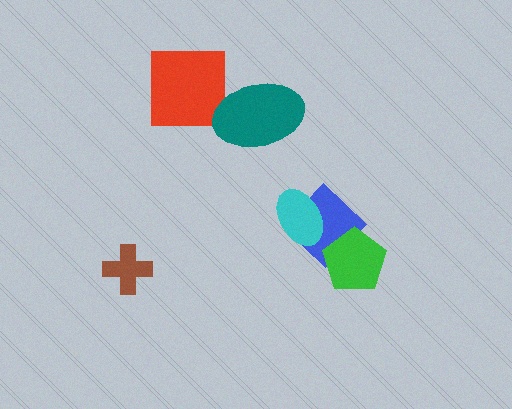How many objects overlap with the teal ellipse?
0 objects overlap with the teal ellipse.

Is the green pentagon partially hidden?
No, no other shape covers it.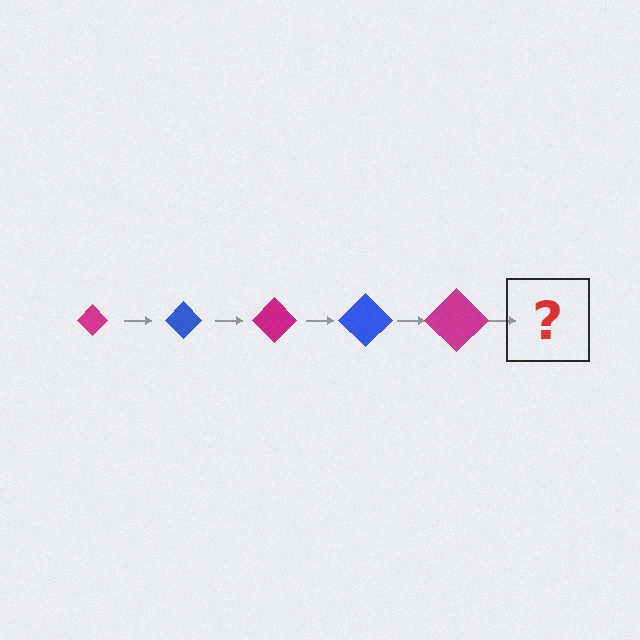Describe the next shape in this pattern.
It should be a blue diamond, larger than the previous one.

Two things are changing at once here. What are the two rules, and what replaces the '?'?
The two rules are that the diamond grows larger each step and the color cycles through magenta and blue. The '?' should be a blue diamond, larger than the previous one.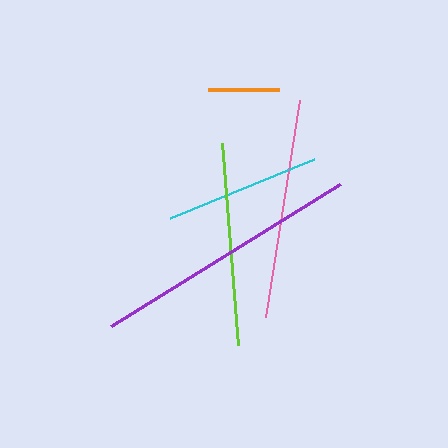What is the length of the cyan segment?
The cyan segment is approximately 156 pixels long.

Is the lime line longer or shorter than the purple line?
The purple line is longer than the lime line.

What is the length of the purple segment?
The purple segment is approximately 269 pixels long.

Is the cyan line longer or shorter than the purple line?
The purple line is longer than the cyan line.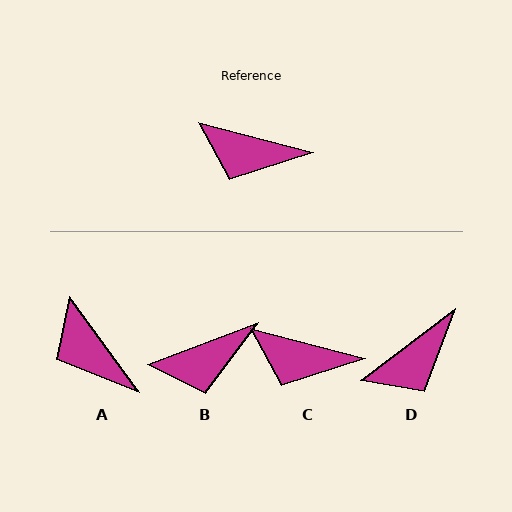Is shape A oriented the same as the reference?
No, it is off by about 39 degrees.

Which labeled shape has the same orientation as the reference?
C.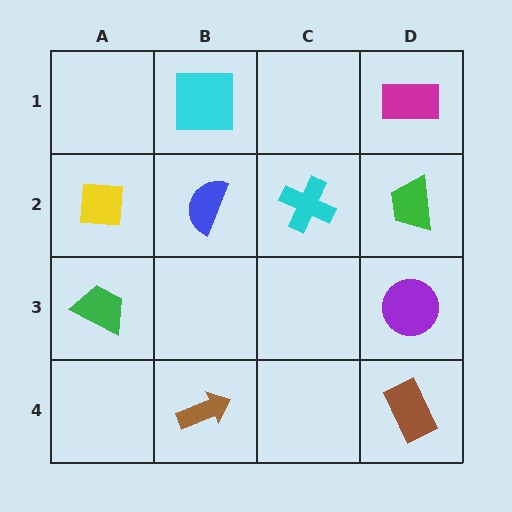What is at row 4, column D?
A brown rectangle.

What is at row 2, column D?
A green trapezoid.